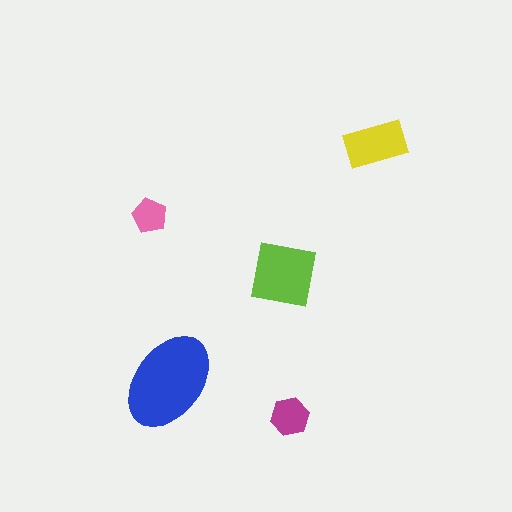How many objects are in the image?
There are 5 objects in the image.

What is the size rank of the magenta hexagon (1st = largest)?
4th.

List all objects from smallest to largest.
The pink pentagon, the magenta hexagon, the yellow rectangle, the lime square, the blue ellipse.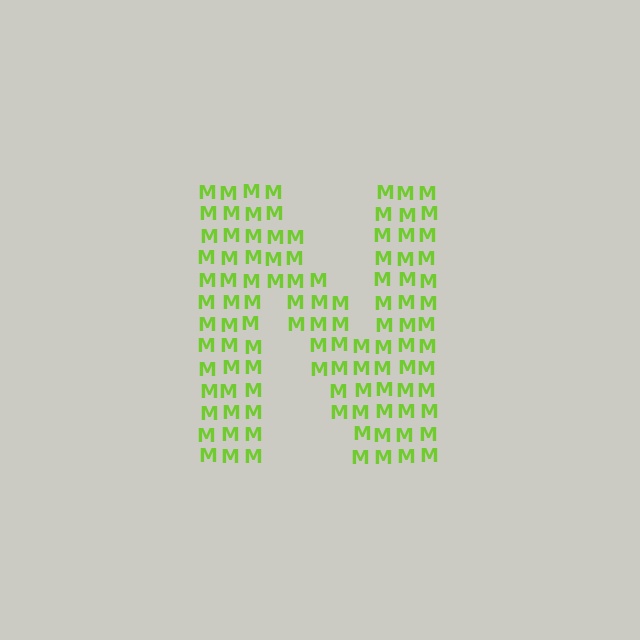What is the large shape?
The large shape is the letter N.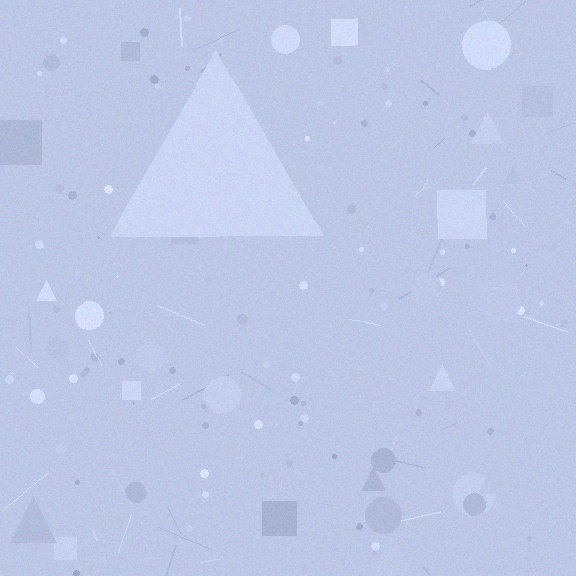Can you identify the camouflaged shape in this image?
The camouflaged shape is a triangle.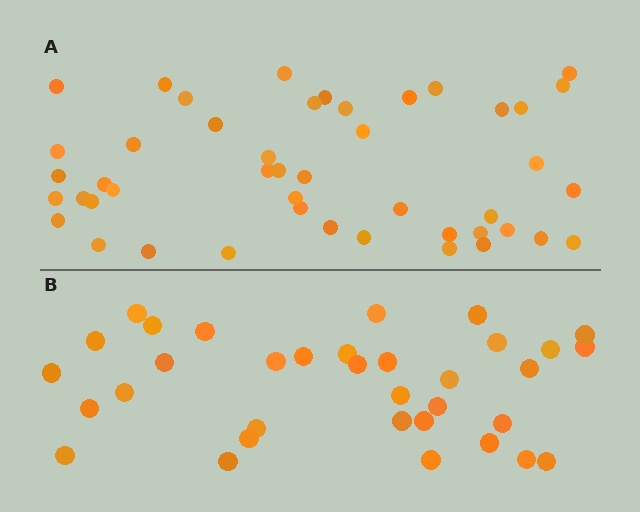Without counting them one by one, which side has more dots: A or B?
Region A (the top region) has more dots.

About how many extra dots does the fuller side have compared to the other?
Region A has roughly 12 or so more dots than region B.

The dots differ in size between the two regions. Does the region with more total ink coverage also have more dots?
No. Region B has more total ink coverage because its dots are larger, but region A actually contains more individual dots. Total area can be misleading — the number of items is what matters here.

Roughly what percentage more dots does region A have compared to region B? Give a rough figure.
About 35% more.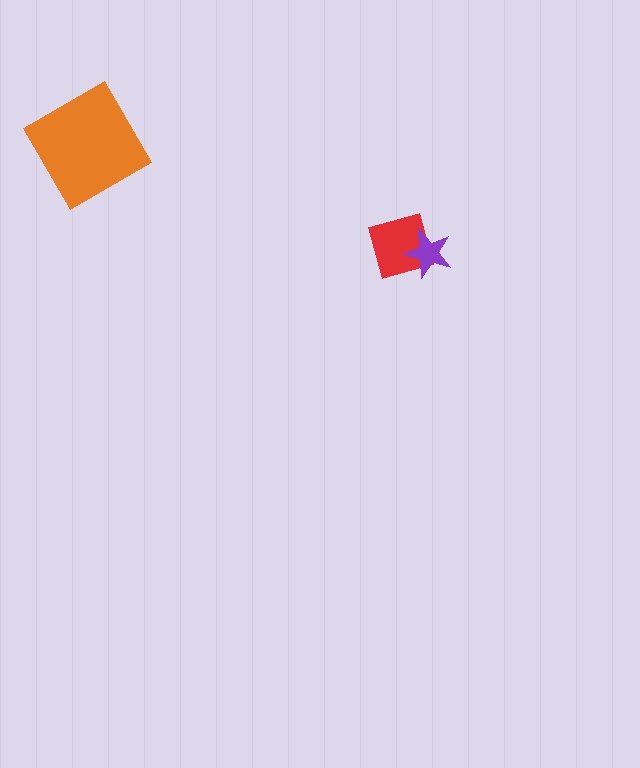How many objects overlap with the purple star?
1 object overlaps with the purple star.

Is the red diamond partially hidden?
Yes, it is partially covered by another shape.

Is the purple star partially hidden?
No, no other shape covers it.